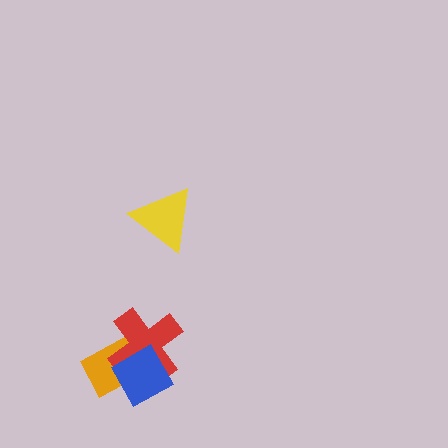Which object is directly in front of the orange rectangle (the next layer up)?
The red cross is directly in front of the orange rectangle.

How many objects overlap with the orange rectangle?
2 objects overlap with the orange rectangle.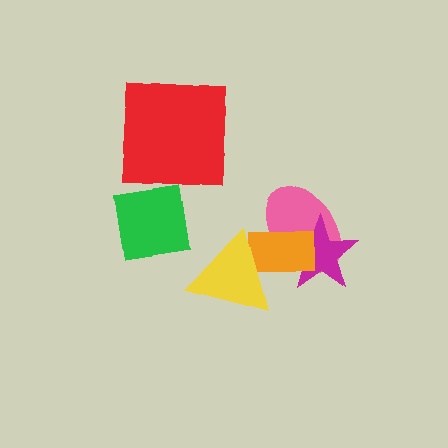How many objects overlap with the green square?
0 objects overlap with the green square.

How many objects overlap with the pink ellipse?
3 objects overlap with the pink ellipse.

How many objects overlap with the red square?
0 objects overlap with the red square.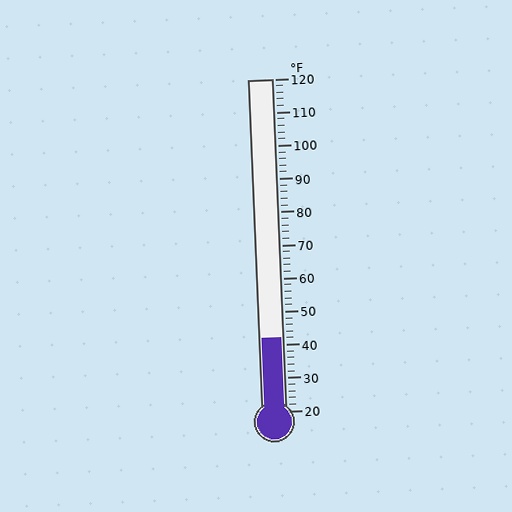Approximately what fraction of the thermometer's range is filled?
The thermometer is filled to approximately 20% of its range.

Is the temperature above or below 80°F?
The temperature is below 80°F.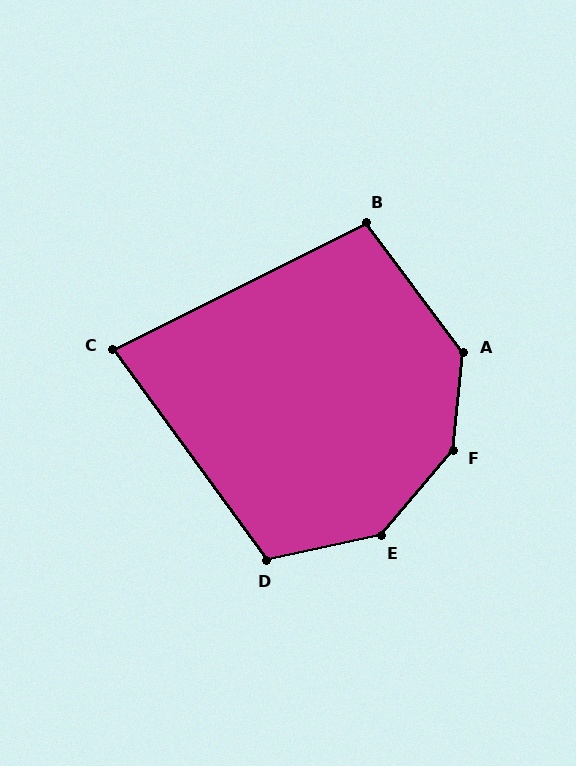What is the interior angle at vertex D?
Approximately 114 degrees (obtuse).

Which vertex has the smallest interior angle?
C, at approximately 80 degrees.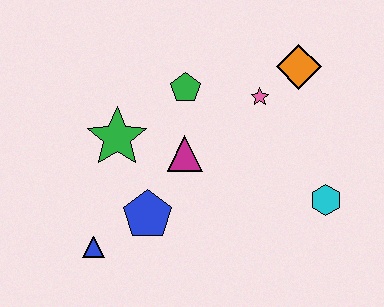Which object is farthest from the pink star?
The blue triangle is farthest from the pink star.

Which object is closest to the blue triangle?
The blue pentagon is closest to the blue triangle.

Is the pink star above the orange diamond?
No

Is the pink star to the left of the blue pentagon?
No